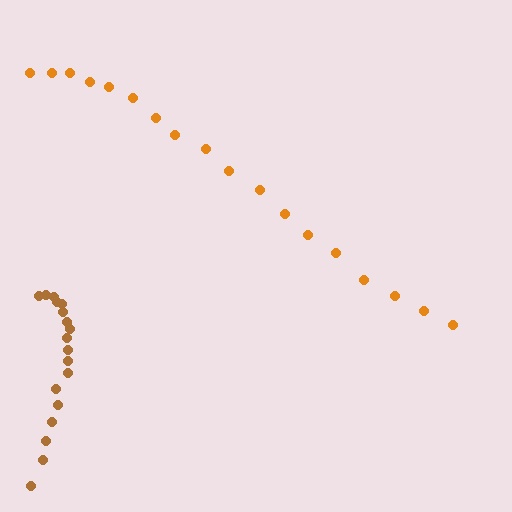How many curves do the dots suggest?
There are 2 distinct paths.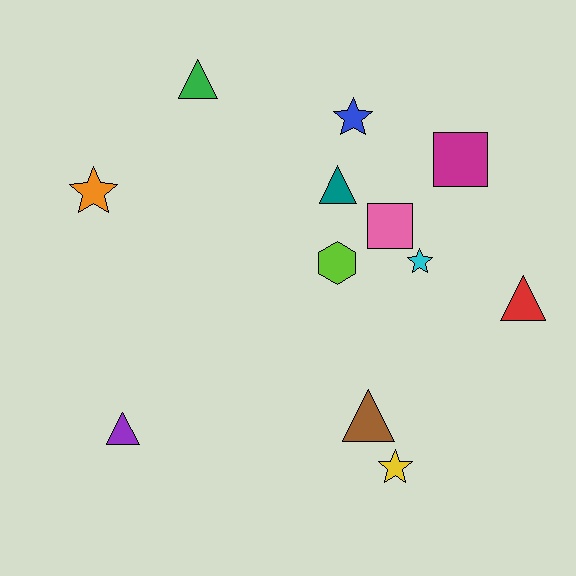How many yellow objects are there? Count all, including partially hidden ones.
There is 1 yellow object.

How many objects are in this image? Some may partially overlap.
There are 12 objects.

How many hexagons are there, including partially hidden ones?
There is 1 hexagon.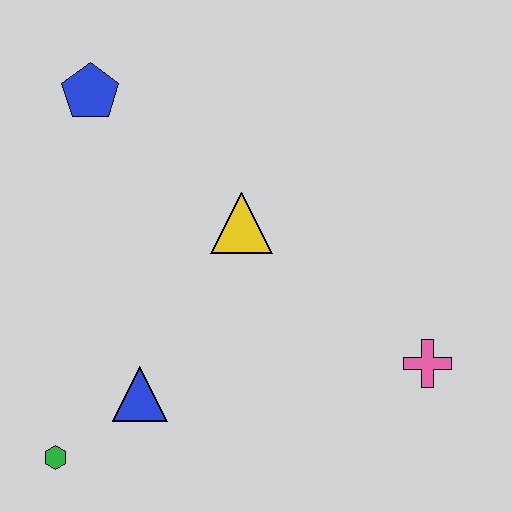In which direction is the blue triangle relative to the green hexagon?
The blue triangle is to the right of the green hexagon.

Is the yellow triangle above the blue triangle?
Yes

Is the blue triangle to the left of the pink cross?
Yes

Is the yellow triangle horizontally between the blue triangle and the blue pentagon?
No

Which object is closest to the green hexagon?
The blue triangle is closest to the green hexagon.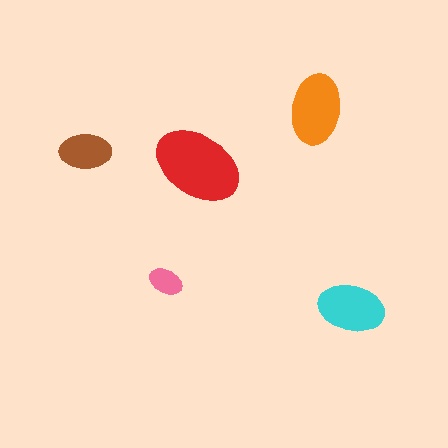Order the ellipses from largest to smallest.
the red one, the orange one, the cyan one, the brown one, the pink one.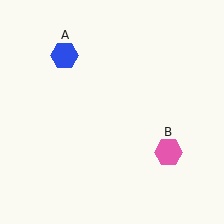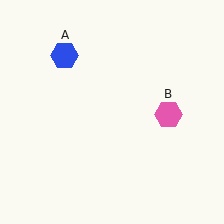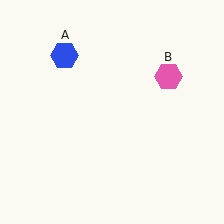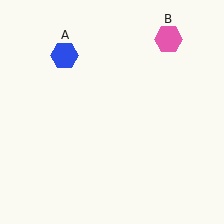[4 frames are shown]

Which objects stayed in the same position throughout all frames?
Blue hexagon (object A) remained stationary.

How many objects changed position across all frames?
1 object changed position: pink hexagon (object B).